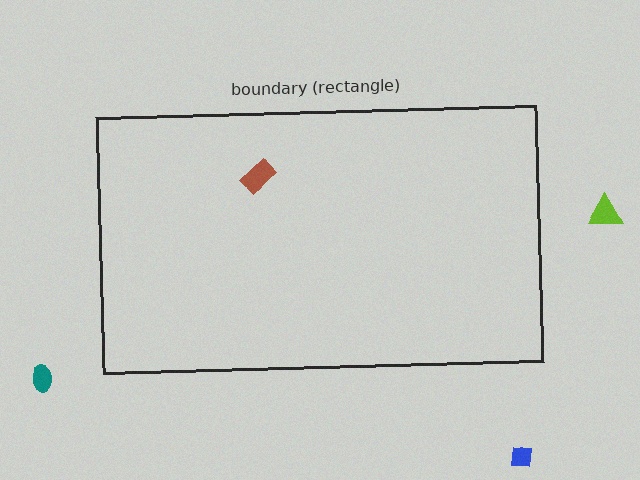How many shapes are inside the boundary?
1 inside, 3 outside.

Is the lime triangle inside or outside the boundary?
Outside.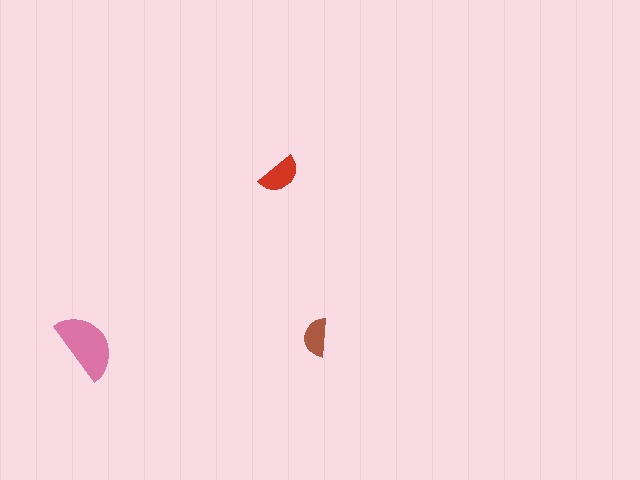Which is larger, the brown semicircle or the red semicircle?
The red one.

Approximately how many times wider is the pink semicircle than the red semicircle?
About 1.5 times wider.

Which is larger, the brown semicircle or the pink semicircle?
The pink one.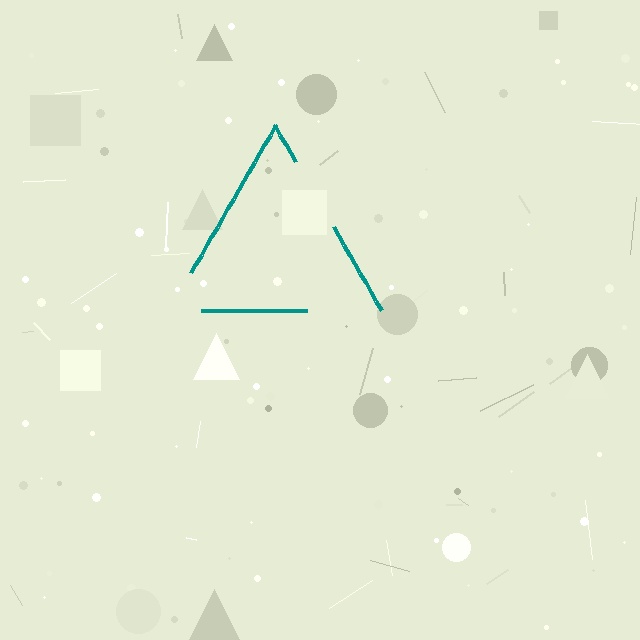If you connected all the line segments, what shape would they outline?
They would outline a triangle.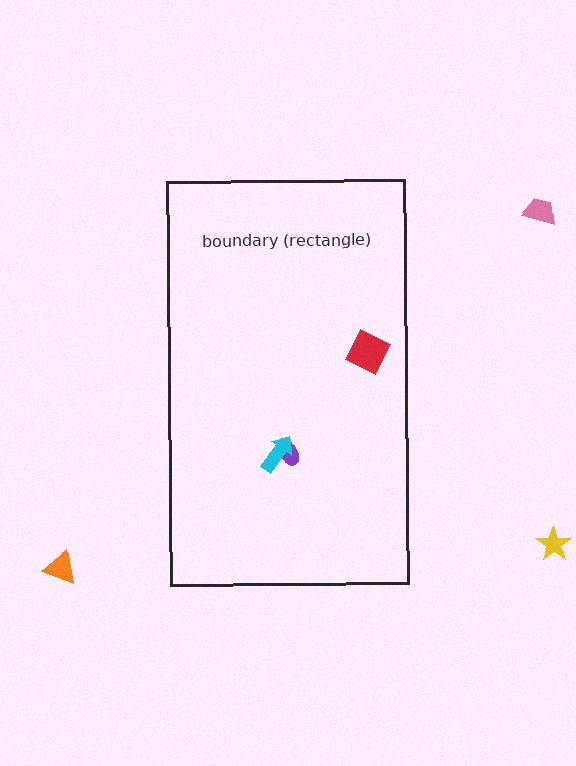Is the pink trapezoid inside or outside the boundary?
Outside.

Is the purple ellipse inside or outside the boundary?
Inside.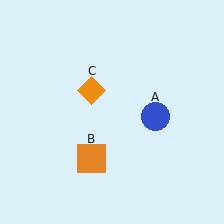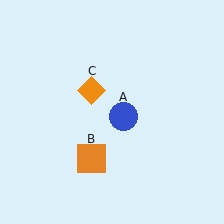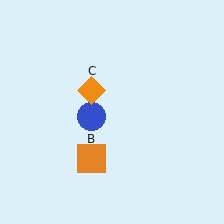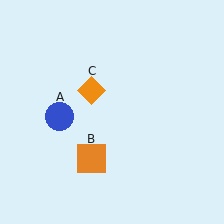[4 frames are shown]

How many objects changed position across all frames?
1 object changed position: blue circle (object A).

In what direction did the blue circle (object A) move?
The blue circle (object A) moved left.